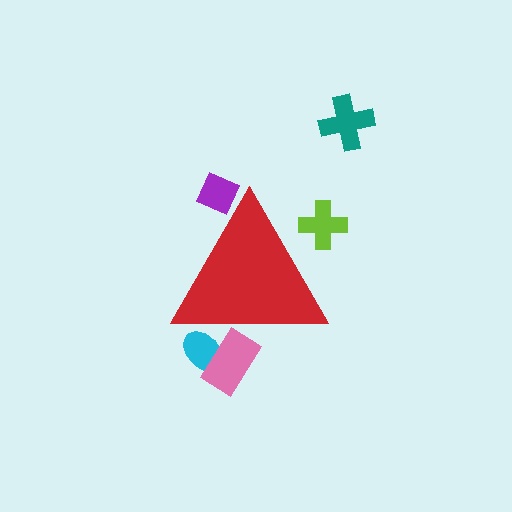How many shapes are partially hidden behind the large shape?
4 shapes are partially hidden.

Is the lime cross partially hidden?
Yes, the lime cross is partially hidden behind the red triangle.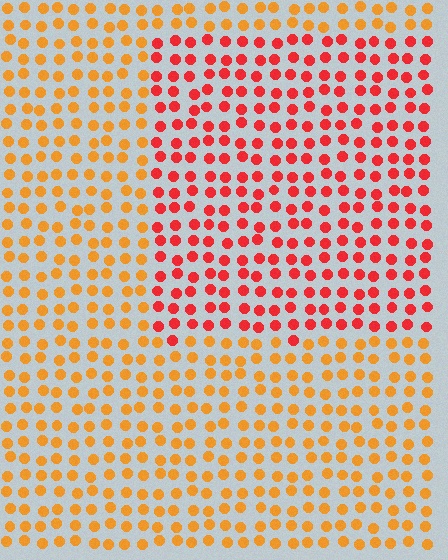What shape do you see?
I see a rectangle.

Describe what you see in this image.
The image is filled with small orange elements in a uniform arrangement. A rectangle-shaped region is visible where the elements are tinted to a slightly different hue, forming a subtle color boundary.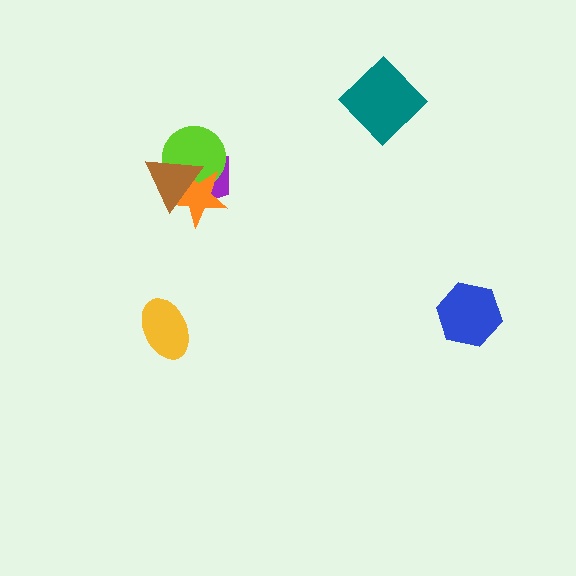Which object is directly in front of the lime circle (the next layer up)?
The orange star is directly in front of the lime circle.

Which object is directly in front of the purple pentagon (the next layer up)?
The lime circle is directly in front of the purple pentagon.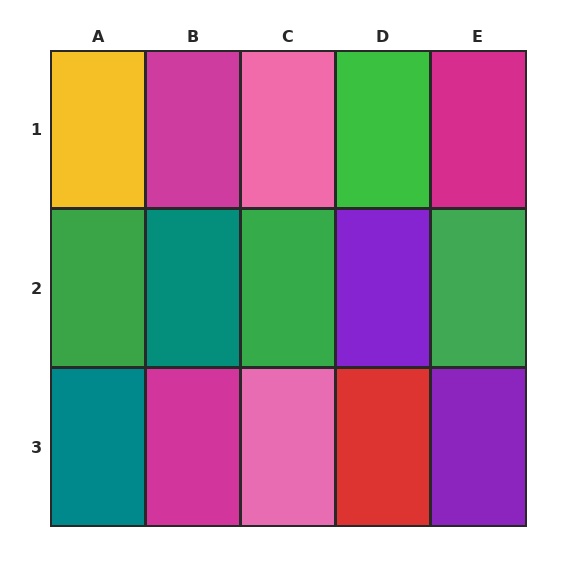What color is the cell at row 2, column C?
Green.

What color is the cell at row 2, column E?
Green.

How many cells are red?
1 cell is red.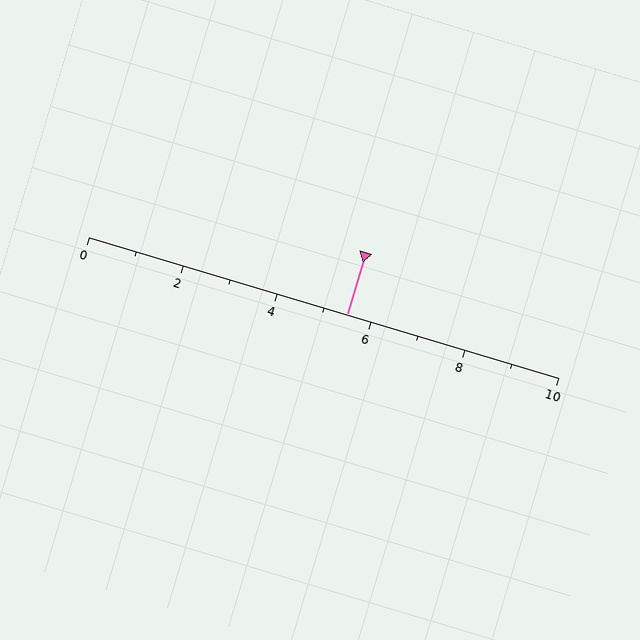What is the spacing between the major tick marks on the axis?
The major ticks are spaced 2 apart.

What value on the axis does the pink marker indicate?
The marker indicates approximately 5.5.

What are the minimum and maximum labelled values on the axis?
The axis runs from 0 to 10.